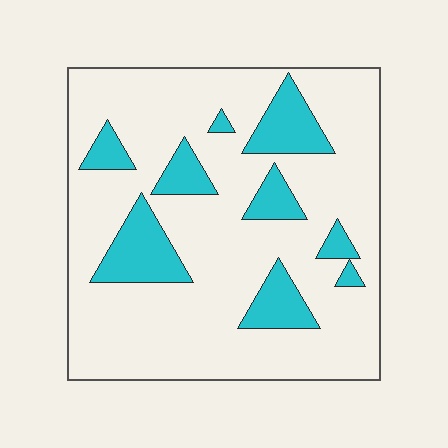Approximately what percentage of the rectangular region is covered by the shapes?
Approximately 20%.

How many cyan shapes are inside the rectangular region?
9.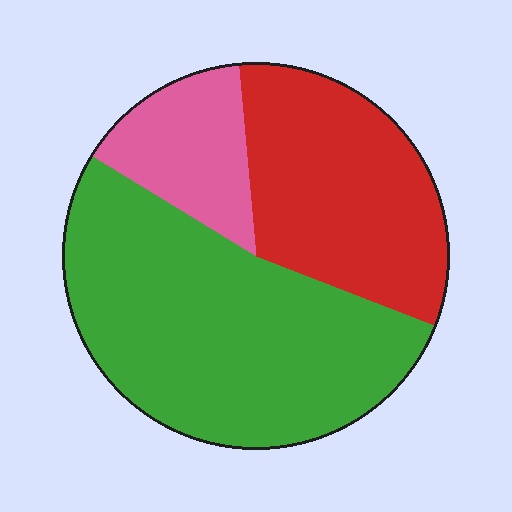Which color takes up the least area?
Pink, at roughly 15%.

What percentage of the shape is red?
Red covers about 30% of the shape.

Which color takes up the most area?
Green, at roughly 55%.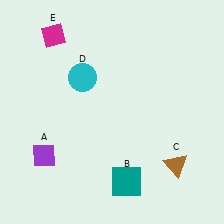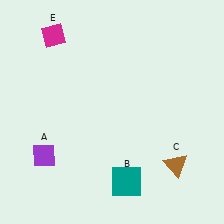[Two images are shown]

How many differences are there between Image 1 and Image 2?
There is 1 difference between the two images.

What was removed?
The cyan circle (D) was removed in Image 2.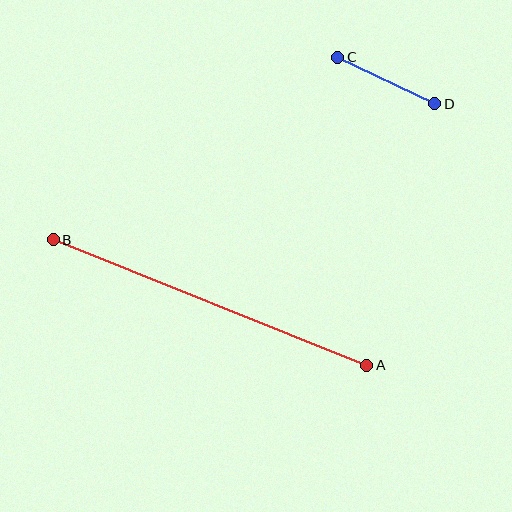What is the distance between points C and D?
The distance is approximately 107 pixels.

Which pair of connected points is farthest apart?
Points A and B are farthest apart.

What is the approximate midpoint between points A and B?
The midpoint is at approximately (210, 303) pixels.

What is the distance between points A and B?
The distance is approximately 338 pixels.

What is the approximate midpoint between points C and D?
The midpoint is at approximately (386, 81) pixels.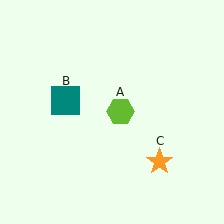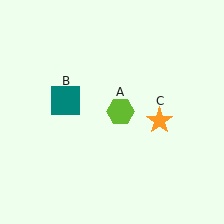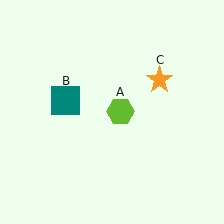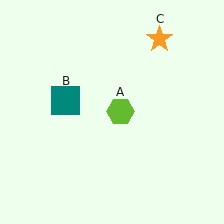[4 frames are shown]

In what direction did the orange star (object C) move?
The orange star (object C) moved up.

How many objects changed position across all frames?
1 object changed position: orange star (object C).